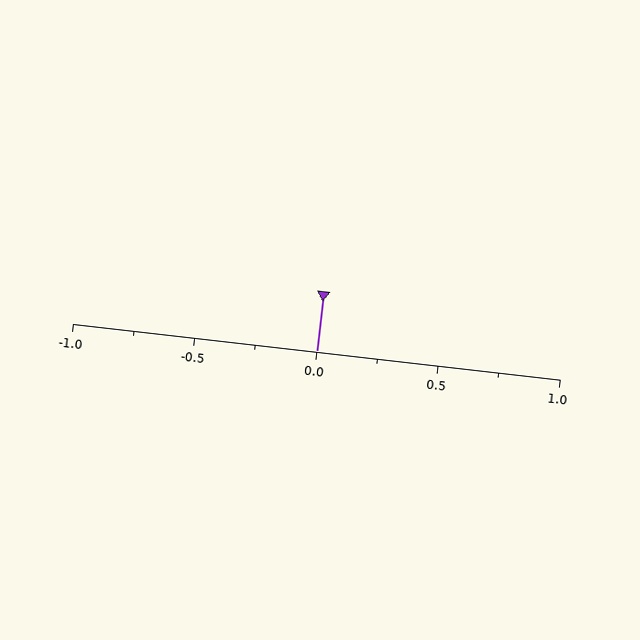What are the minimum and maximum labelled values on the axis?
The axis runs from -1.0 to 1.0.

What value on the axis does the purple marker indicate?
The marker indicates approximately 0.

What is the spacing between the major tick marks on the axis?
The major ticks are spaced 0.5 apart.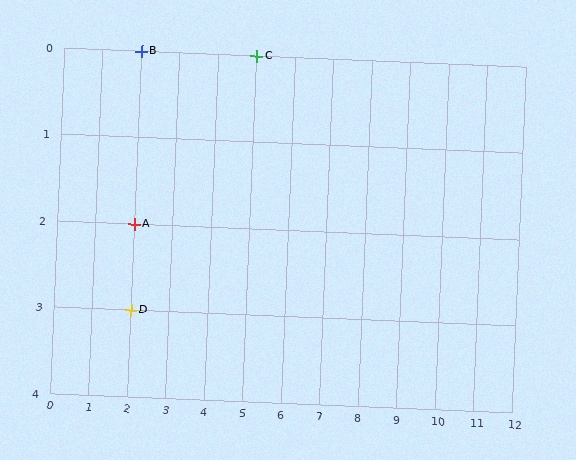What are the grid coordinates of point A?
Point A is at grid coordinates (2, 2).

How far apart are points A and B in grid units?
Points A and B are 2 rows apart.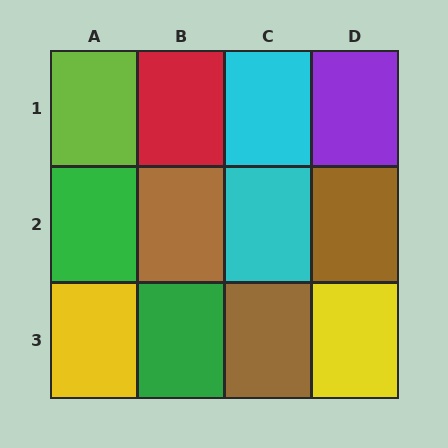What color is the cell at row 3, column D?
Yellow.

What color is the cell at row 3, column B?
Green.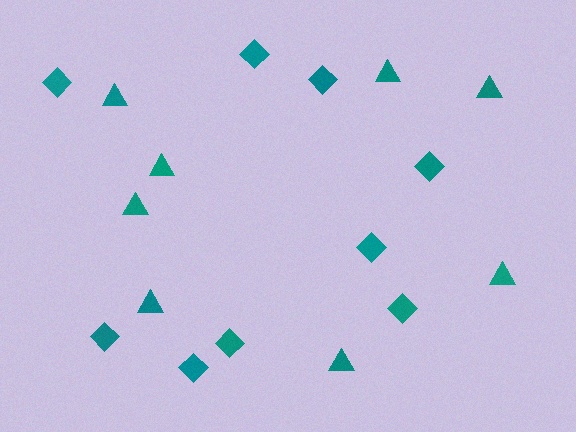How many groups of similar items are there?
There are 2 groups: one group of diamonds (9) and one group of triangles (8).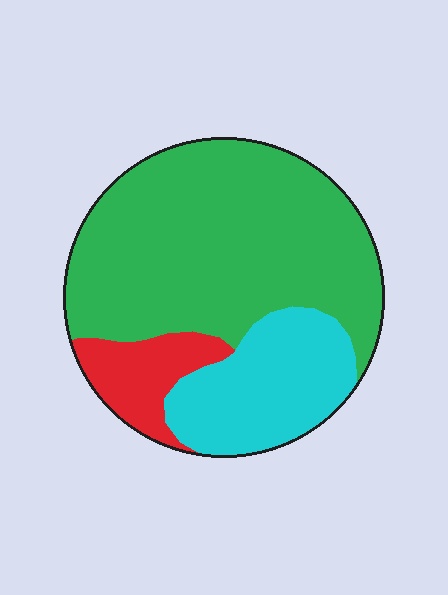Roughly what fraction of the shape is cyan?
Cyan covers 24% of the shape.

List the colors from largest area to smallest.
From largest to smallest: green, cyan, red.